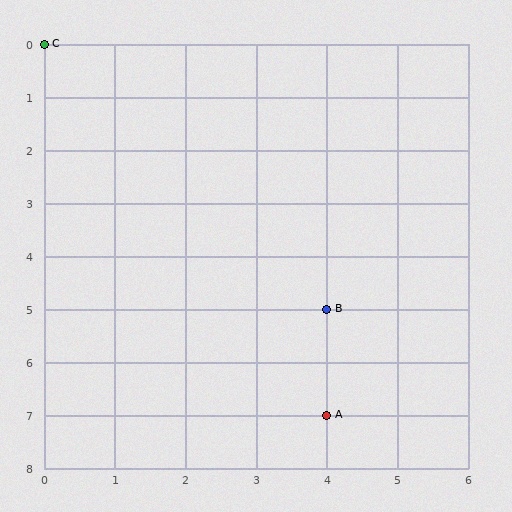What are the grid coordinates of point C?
Point C is at grid coordinates (0, 0).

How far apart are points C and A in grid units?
Points C and A are 4 columns and 7 rows apart (about 8.1 grid units diagonally).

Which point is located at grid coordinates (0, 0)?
Point C is at (0, 0).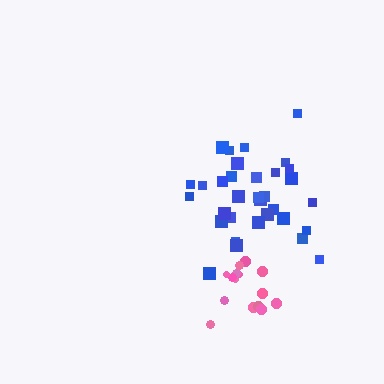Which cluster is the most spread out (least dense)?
Blue.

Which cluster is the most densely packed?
Pink.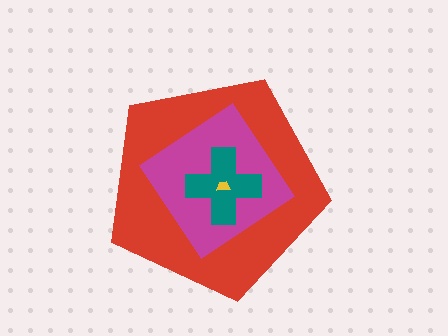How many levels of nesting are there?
4.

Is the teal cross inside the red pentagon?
Yes.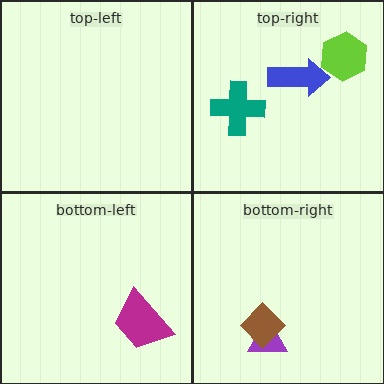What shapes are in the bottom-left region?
The magenta trapezoid.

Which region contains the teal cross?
The top-right region.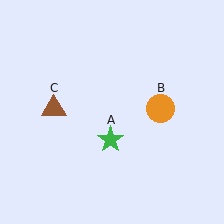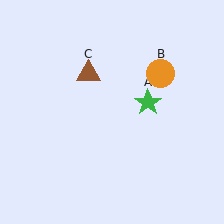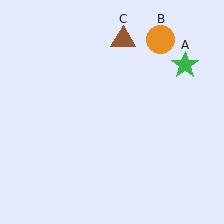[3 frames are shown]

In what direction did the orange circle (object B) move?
The orange circle (object B) moved up.